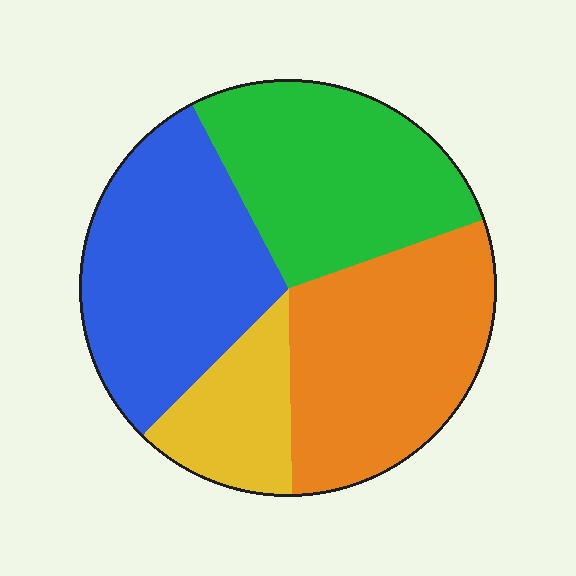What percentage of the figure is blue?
Blue covers around 30% of the figure.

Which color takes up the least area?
Yellow, at roughly 15%.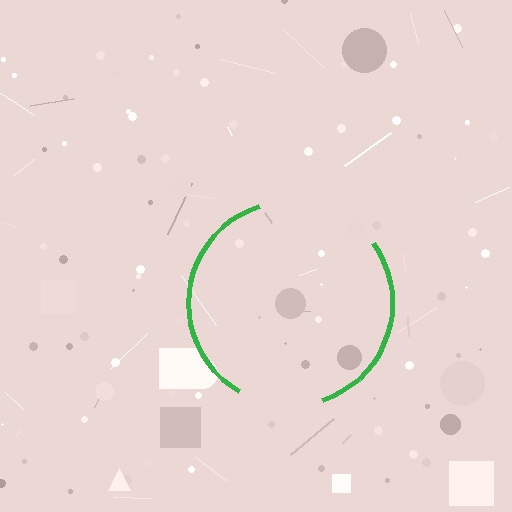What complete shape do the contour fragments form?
The contour fragments form a circle.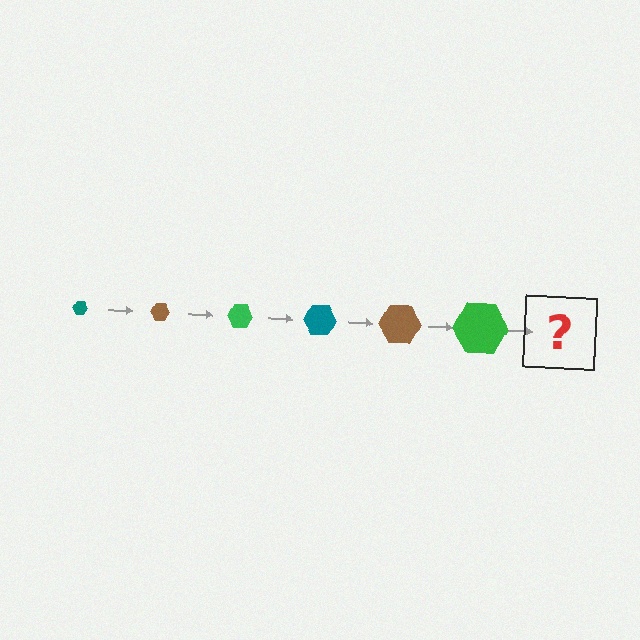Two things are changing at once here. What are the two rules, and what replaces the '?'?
The two rules are that the hexagon grows larger each step and the color cycles through teal, brown, and green. The '?' should be a teal hexagon, larger than the previous one.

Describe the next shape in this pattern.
It should be a teal hexagon, larger than the previous one.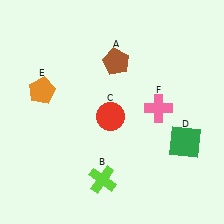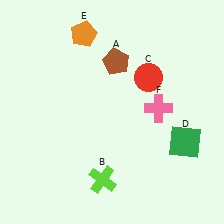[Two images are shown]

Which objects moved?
The objects that moved are: the red circle (C), the orange pentagon (E).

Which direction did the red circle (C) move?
The red circle (C) moved up.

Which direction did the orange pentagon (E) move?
The orange pentagon (E) moved up.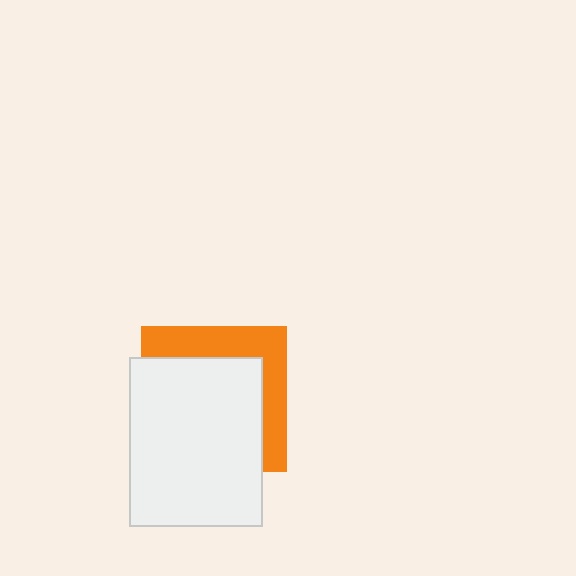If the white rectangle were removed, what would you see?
You would see the complete orange square.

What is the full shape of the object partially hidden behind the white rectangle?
The partially hidden object is an orange square.